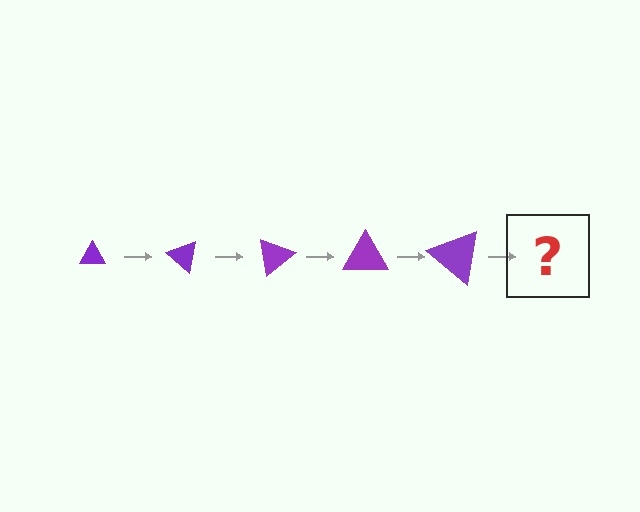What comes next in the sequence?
The next element should be a triangle, larger than the previous one and rotated 200 degrees from the start.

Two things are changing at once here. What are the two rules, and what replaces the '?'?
The two rules are that the triangle grows larger each step and it rotates 40 degrees each step. The '?' should be a triangle, larger than the previous one and rotated 200 degrees from the start.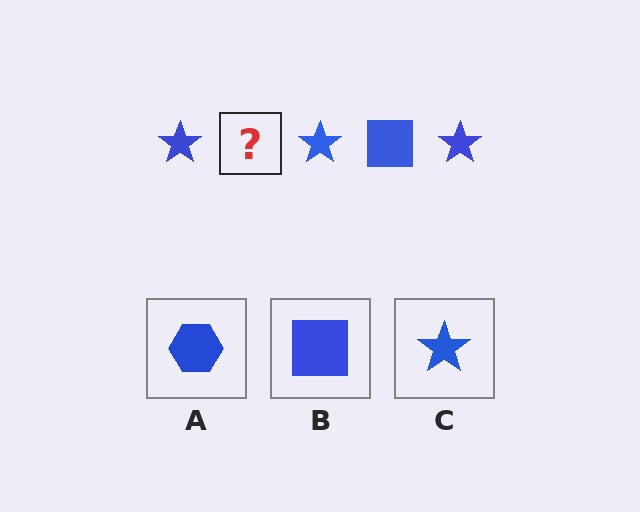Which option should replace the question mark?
Option B.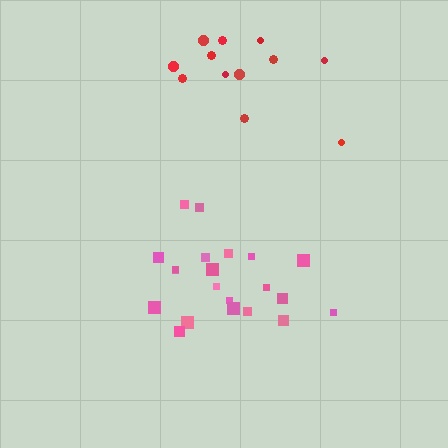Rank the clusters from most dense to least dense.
pink, red.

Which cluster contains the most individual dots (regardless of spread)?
Pink (21).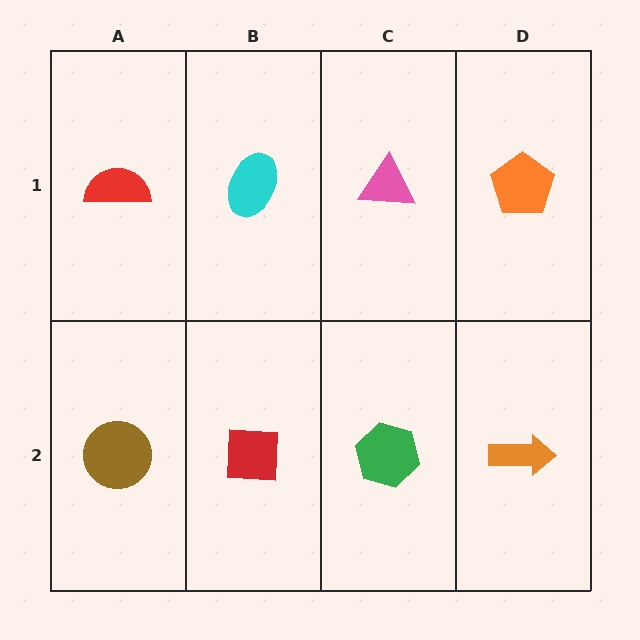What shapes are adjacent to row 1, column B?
A red square (row 2, column B), a red semicircle (row 1, column A), a pink triangle (row 1, column C).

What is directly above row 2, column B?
A cyan ellipse.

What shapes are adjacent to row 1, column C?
A green hexagon (row 2, column C), a cyan ellipse (row 1, column B), an orange pentagon (row 1, column D).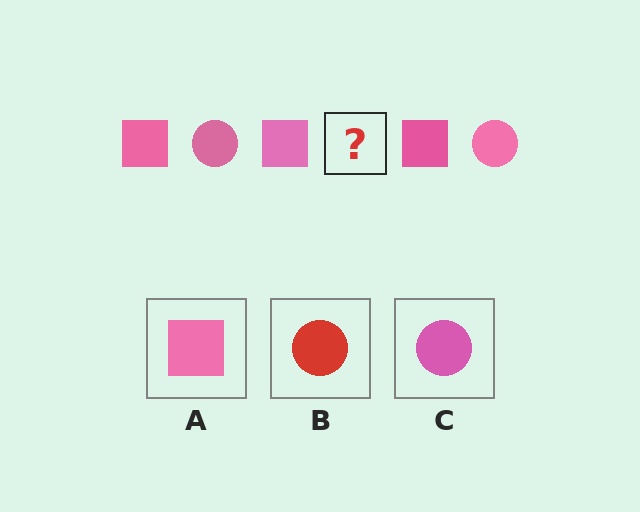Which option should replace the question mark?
Option C.